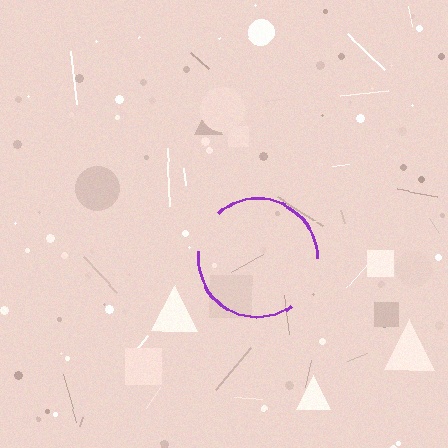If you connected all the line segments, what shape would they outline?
They would outline a circle.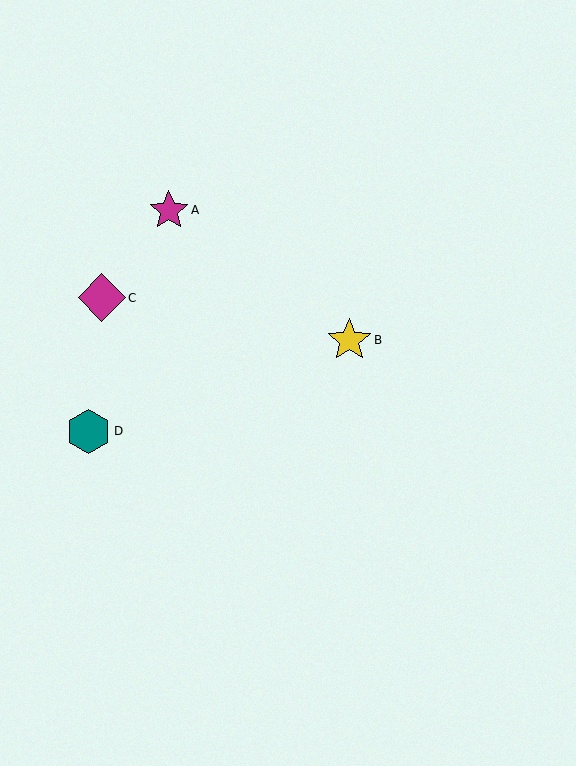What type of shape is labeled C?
Shape C is a magenta diamond.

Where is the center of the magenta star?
The center of the magenta star is at (169, 210).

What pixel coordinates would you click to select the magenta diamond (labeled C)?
Click at (102, 298) to select the magenta diamond C.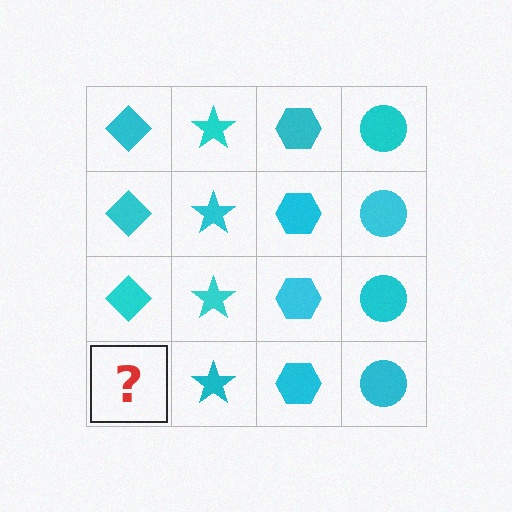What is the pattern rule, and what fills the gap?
The rule is that each column has a consistent shape. The gap should be filled with a cyan diamond.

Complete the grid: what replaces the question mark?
The question mark should be replaced with a cyan diamond.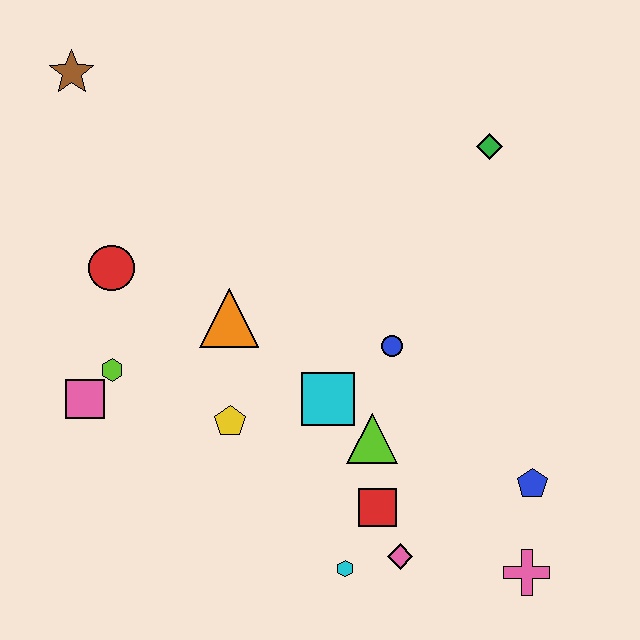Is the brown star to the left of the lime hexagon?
Yes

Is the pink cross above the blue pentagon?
No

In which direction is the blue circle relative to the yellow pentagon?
The blue circle is to the right of the yellow pentagon.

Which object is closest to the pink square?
The lime hexagon is closest to the pink square.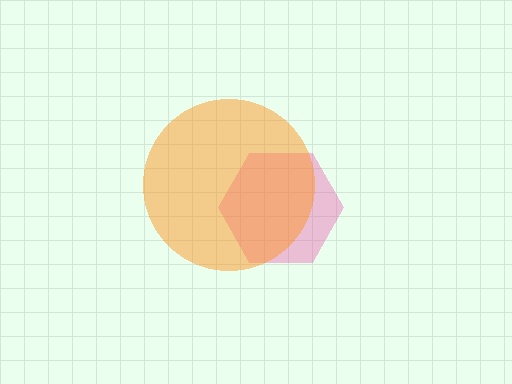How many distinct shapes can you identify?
There are 2 distinct shapes: a pink hexagon, an orange circle.